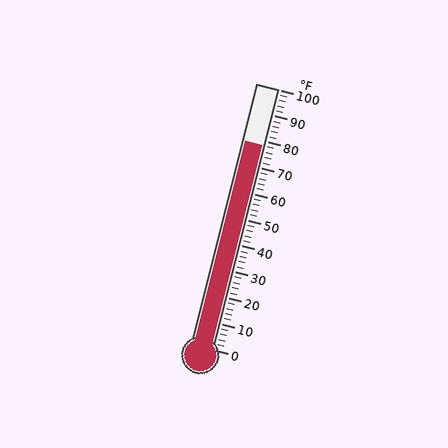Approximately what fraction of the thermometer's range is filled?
The thermometer is filled to approximately 80% of its range.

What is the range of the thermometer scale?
The thermometer scale ranges from 0°F to 100°F.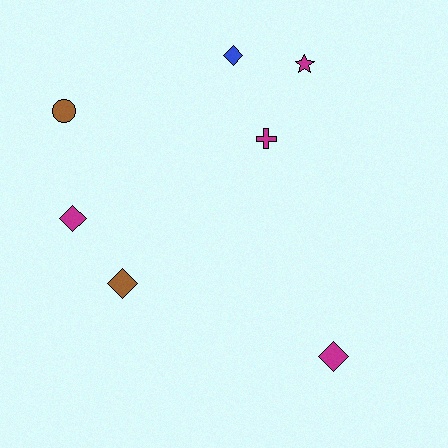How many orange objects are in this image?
There are no orange objects.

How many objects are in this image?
There are 7 objects.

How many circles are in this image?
There is 1 circle.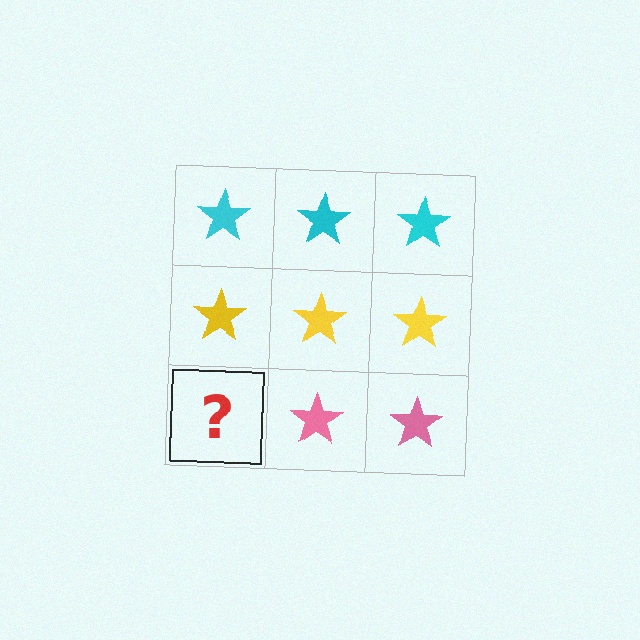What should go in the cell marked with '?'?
The missing cell should contain a pink star.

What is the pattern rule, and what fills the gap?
The rule is that each row has a consistent color. The gap should be filled with a pink star.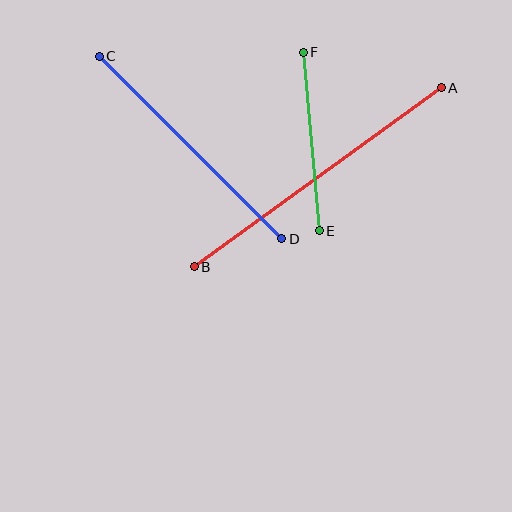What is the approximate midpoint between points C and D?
The midpoint is at approximately (190, 148) pixels.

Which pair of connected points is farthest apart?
Points A and B are farthest apart.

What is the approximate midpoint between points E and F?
The midpoint is at approximately (311, 142) pixels.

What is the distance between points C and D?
The distance is approximately 258 pixels.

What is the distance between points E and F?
The distance is approximately 179 pixels.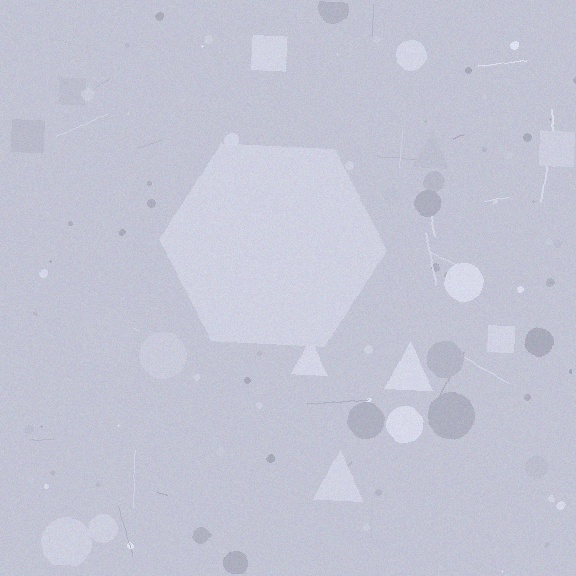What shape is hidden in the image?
A hexagon is hidden in the image.